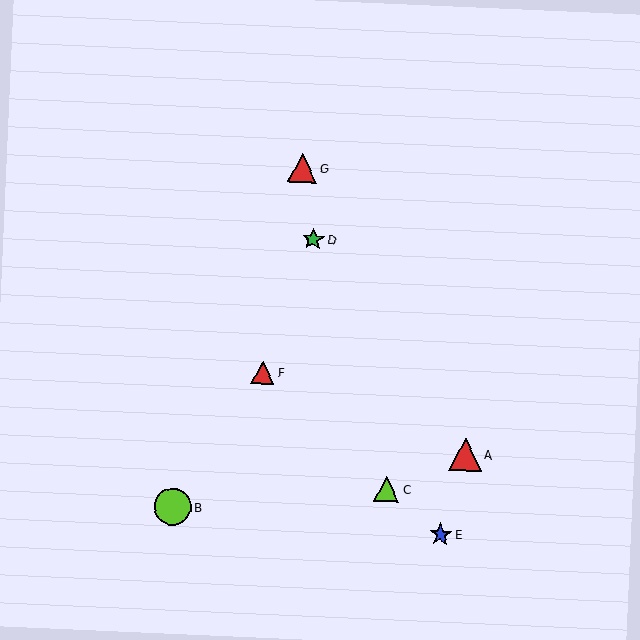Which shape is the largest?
The lime circle (labeled B) is the largest.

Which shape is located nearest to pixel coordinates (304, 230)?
The green star (labeled D) at (313, 239) is nearest to that location.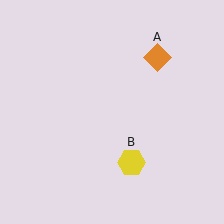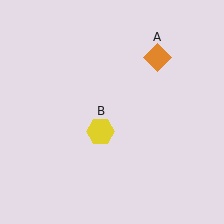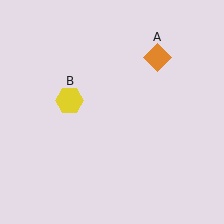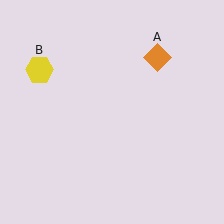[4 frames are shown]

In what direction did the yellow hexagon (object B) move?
The yellow hexagon (object B) moved up and to the left.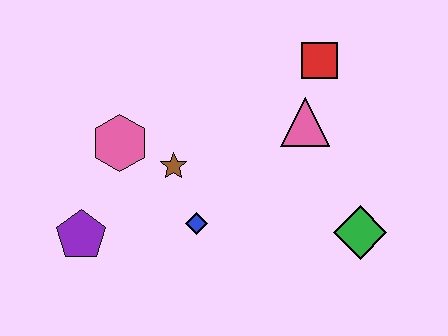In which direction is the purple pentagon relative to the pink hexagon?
The purple pentagon is below the pink hexagon.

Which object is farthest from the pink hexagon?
The green diamond is farthest from the pink hexagon.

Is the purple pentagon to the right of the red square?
No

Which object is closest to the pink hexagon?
The brown star is closest to the pink hexagon.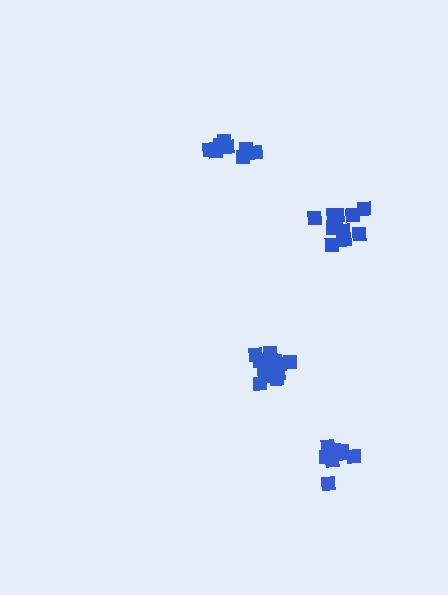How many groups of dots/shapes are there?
There are 4 groups.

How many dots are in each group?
Group 1: 9 dots, Group 2: 11 dots, Group 3: 13 dots, Group 4: 12 dots (45 total).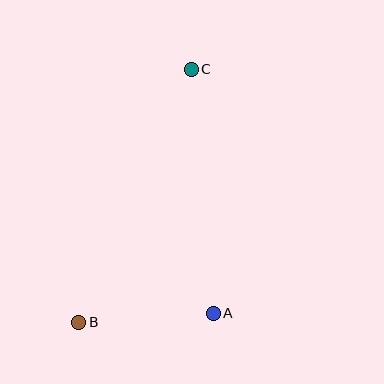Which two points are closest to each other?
Points A and B are closest to each other.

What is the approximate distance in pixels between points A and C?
The distance between A and C is approximately 245 pixels.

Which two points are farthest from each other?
Points B and C are farthest from each other.